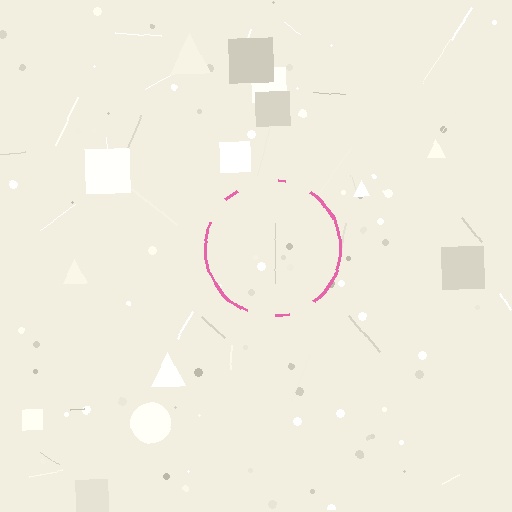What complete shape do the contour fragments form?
The contour fragments form a circle.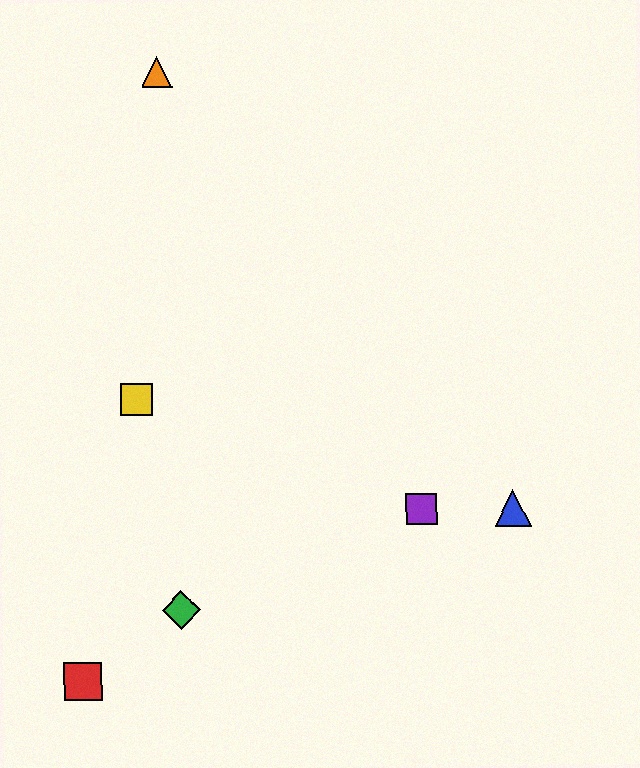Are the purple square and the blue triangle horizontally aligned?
Yes, both are at y≈509.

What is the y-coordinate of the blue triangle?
The blue triangle is at y≈508.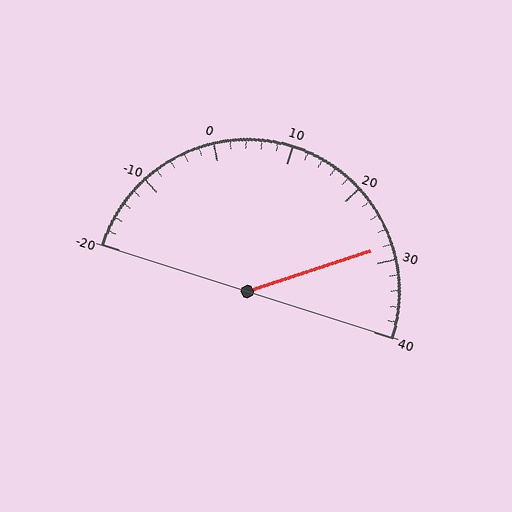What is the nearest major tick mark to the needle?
The nearest major tick mark is 30.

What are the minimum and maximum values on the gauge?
The gauge ranges from -20 to 40.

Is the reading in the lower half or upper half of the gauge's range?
The reading is in the upper half of the range (-20 to 40).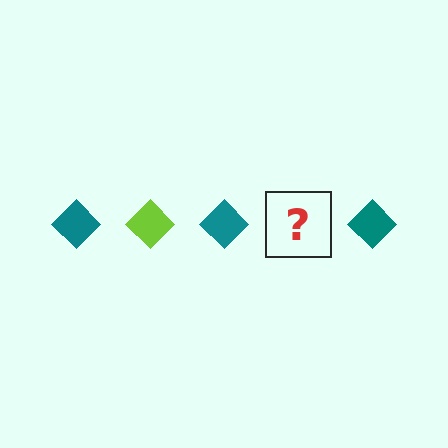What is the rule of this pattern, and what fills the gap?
The rule is that the pattern cycles through teal, lime diamonds. The gap should be filled with a lime diamond.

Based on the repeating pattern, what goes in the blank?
The blank should be a lime diamond.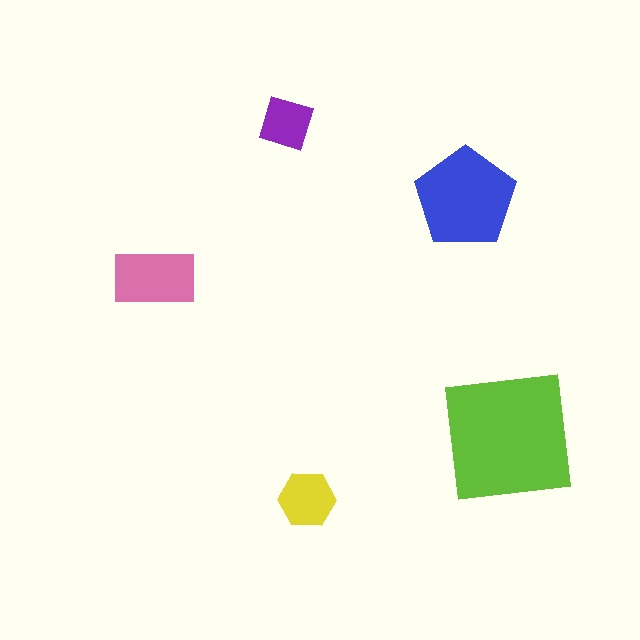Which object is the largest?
The lime square.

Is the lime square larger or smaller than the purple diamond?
Larger.